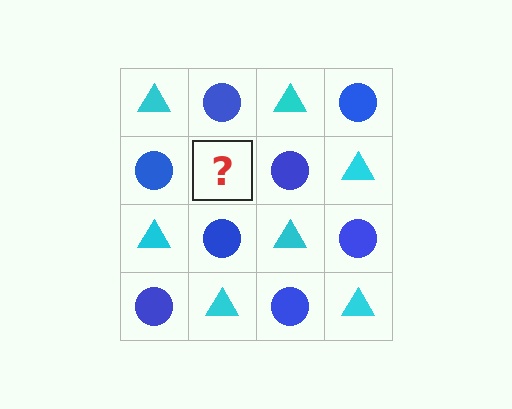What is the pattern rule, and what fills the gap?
The rule is that it alternates cyan triangle and blue circle in a checkerboard pattern. The gap should be filled with a cyan triangle.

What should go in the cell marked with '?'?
The missing cell should contain a cyan triangle.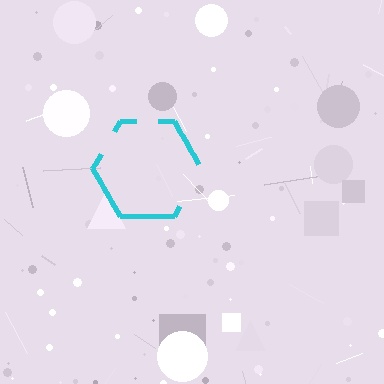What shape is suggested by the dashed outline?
The dashed outline suggests a hexagon.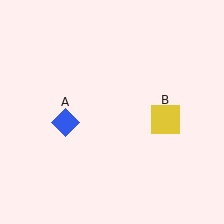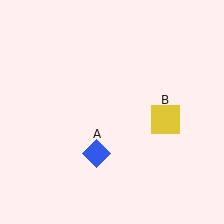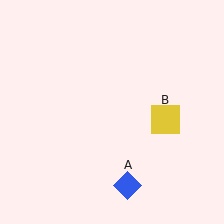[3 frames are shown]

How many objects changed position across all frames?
1 object changed position: blue diamond (object A).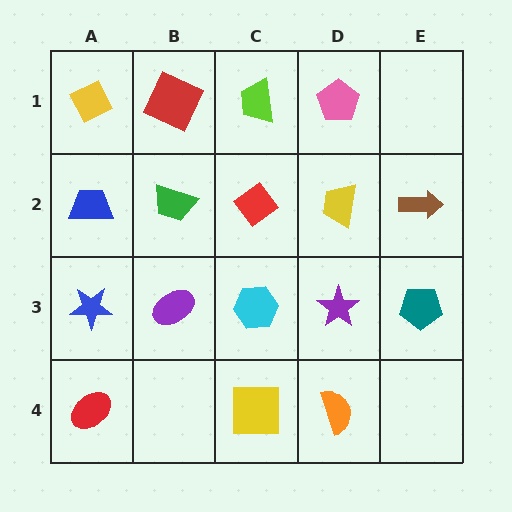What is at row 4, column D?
An orange semicircle.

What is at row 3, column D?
A purple star.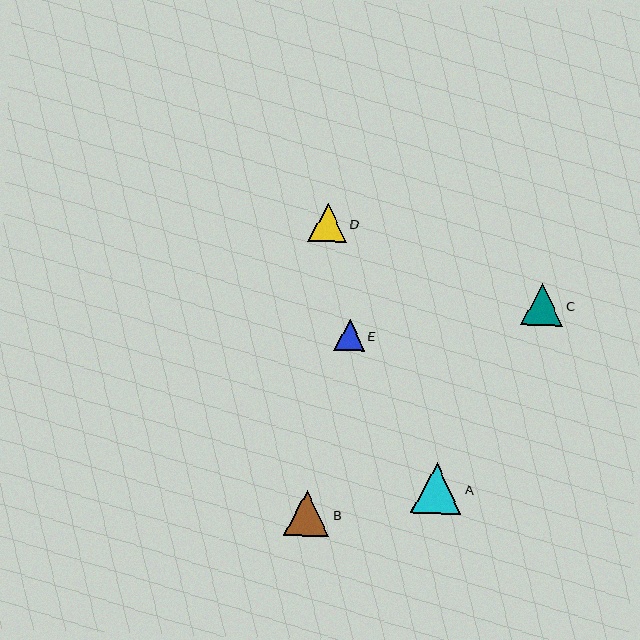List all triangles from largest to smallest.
From largest to smallest: A, B, C, D, E.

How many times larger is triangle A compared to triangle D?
Triangle A is approximately 1.3 times the size of triangle D.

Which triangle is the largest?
Triangle A is the largest with a size of approximately 51 pixels.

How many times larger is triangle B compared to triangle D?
Triangle B is approximately 1.2 times the size of triangle D.